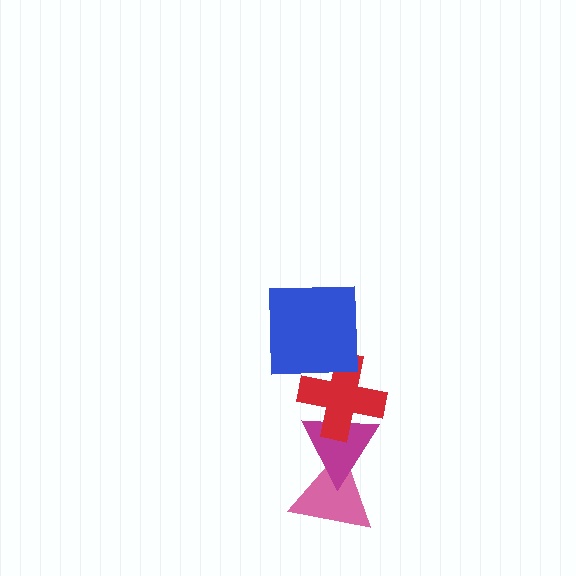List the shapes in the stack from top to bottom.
From top to bottom: the blue square, the red cross, the magenta triangle, the pink triangle.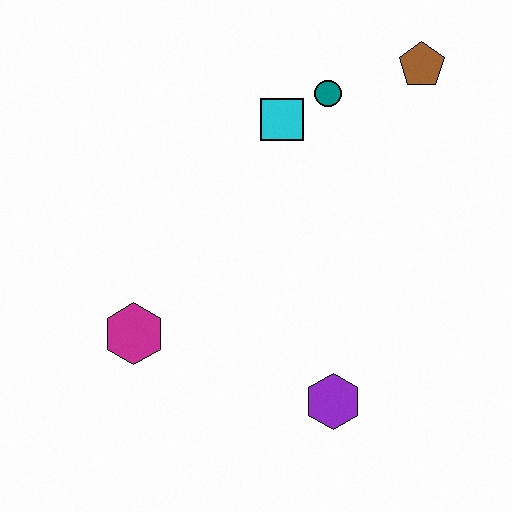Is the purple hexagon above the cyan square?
No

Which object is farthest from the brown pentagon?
The magenta hexagon is farthest from the brown pentagon.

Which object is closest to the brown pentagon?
The teal circle is closest to the brown pentagon.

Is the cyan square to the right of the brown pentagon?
No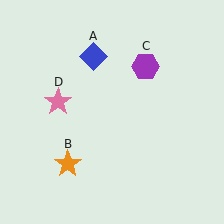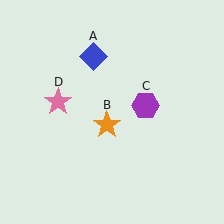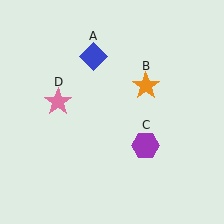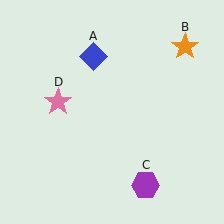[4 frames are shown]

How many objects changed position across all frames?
2 objects changed position: orange star (object B), purple hexagon (object C).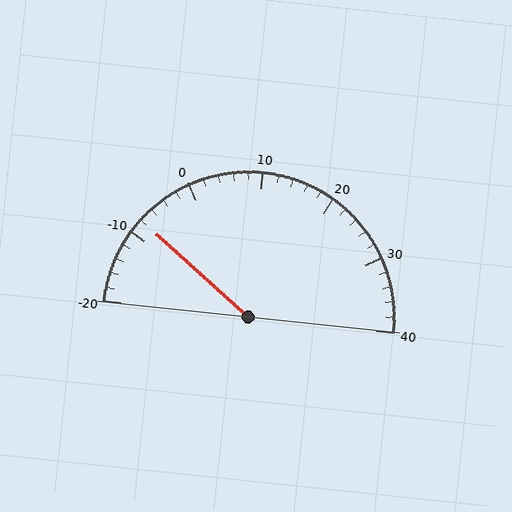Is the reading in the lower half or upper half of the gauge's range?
The reading is in the lower half of the range (-20 to 40).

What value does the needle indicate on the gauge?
The needle indicates approximately -8.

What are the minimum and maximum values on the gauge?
The gauge ranges from -20 to 40.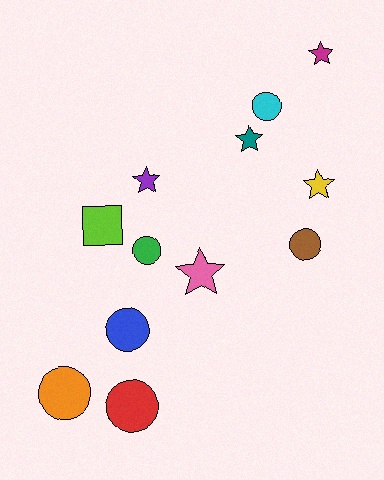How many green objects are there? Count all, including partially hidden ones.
There is 1 green object.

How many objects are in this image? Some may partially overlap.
There are 12 objects.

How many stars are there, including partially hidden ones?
There are 5 stars.